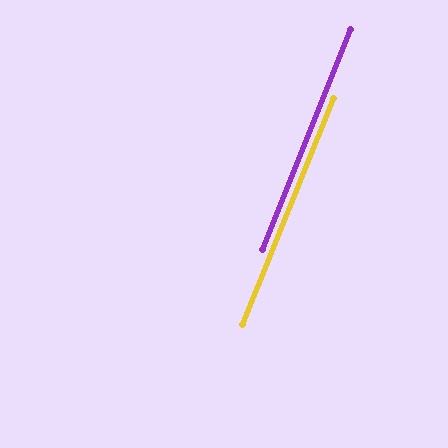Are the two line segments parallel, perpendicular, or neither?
Parallel — their directions differ by only 0.1°.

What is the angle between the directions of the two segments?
Approximately 0 degrees.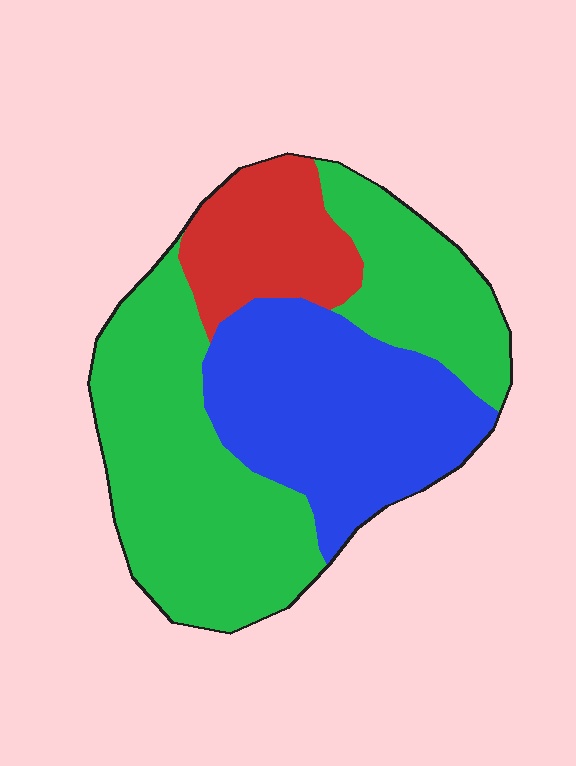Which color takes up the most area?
Green, at roughly 50%.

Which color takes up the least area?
Red, at roughly 15%.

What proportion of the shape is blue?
Blue covers 33% of the shape.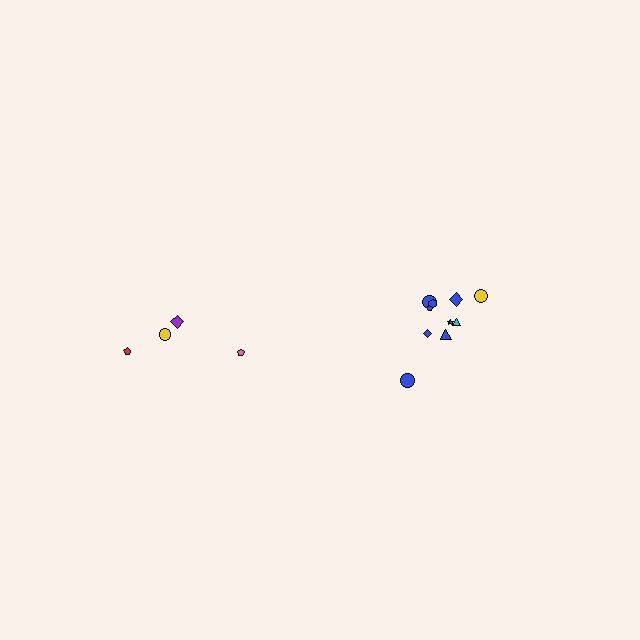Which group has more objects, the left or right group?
The right group.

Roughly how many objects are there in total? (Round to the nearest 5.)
Roughly 15 objects in total.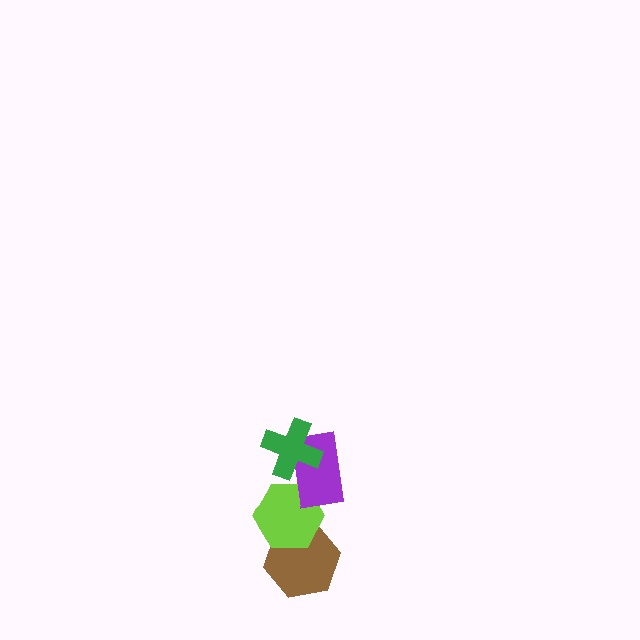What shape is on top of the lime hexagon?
The purple rectangle is on top of the lime hexagon.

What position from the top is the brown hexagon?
The brown hexagon is 4th from the top.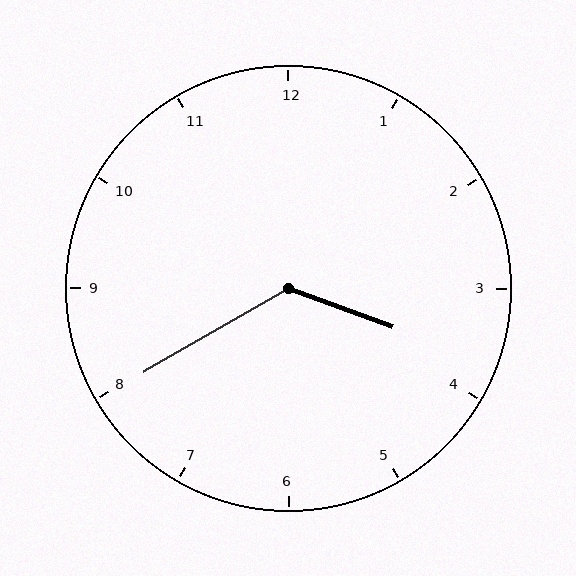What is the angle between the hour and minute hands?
Approximately 130 degrees.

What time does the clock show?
3:40.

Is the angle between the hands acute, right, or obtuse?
It is obtuse.